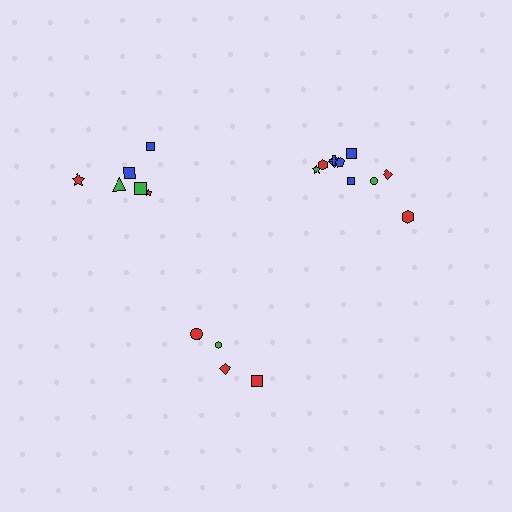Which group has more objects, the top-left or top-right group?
The top-right group.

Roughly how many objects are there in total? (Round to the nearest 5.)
Roughly 20 objects in total.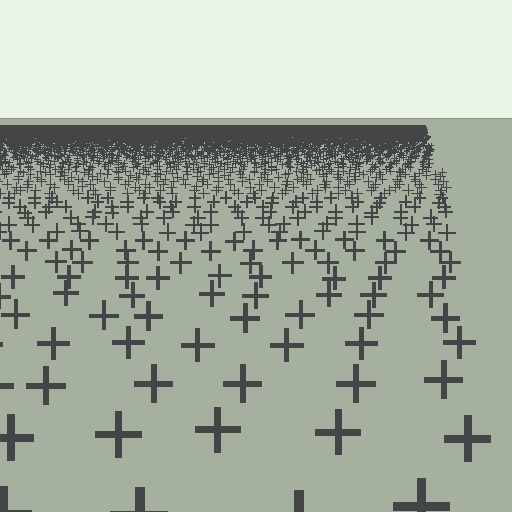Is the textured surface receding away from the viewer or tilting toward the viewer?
The surface is receding away from the viewer. Texture elements get smaller and denser toward the top.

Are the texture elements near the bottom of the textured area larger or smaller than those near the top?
Larger. Near the bottom, elements are closer to the viewer and appear at a bigger on-screen size.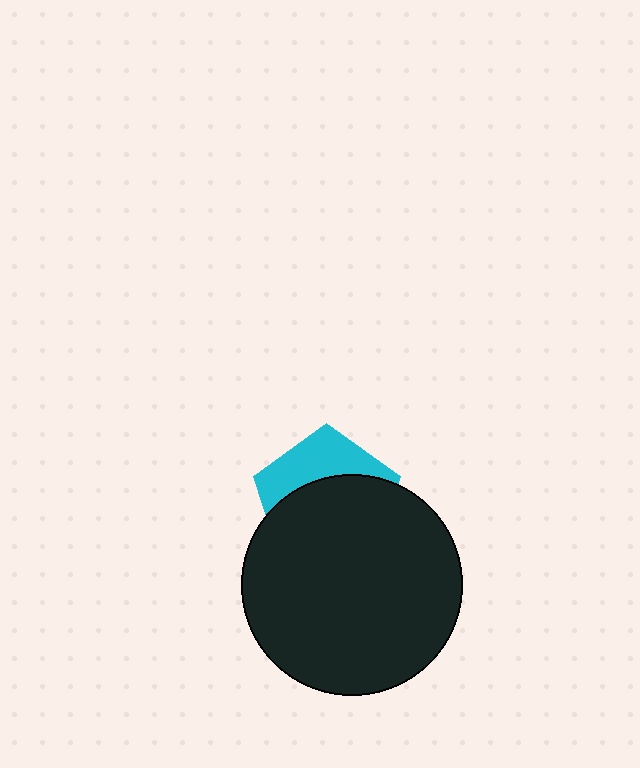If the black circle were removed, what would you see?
You would see the complete cyan pentagon.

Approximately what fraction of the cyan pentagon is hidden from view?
Roughly 64% of the cyan pentagon is hidden behind the black circle.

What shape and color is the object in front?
The object in front is a black circle.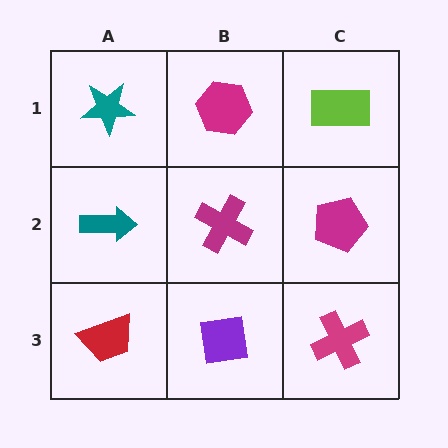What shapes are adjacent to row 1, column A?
A teal arrow (row 2, column A), a magenta hexagon (row 1, column B).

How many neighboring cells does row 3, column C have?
2.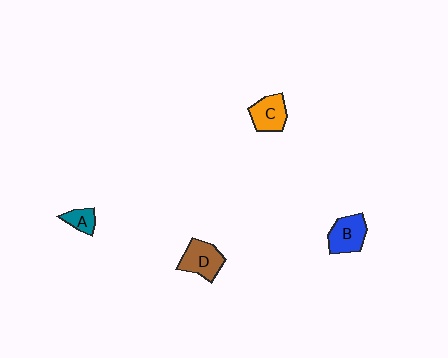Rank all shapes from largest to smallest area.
From largest to smallest: D (brown), B (blue), C (orange), A (teal).